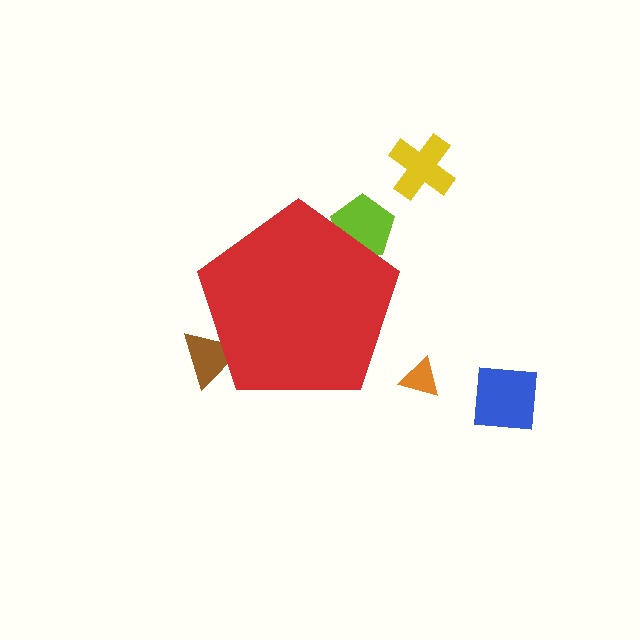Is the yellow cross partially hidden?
No, the yellow cross is fully visible.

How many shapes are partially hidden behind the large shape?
2 shapes are partially hidden.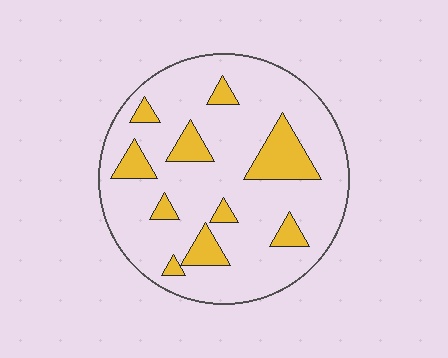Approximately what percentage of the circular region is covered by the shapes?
Approximately 20%.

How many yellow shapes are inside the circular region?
10.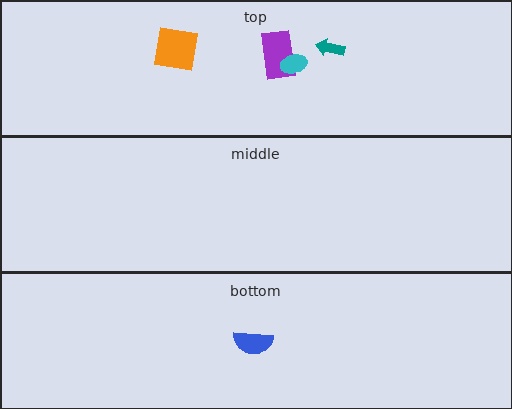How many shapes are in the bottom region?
1.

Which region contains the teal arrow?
The top region.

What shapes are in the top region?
The orange square, the purple rectangle, the cyan ellipse, the teal arrow.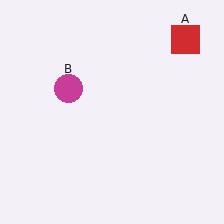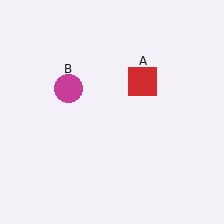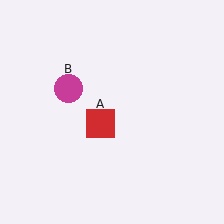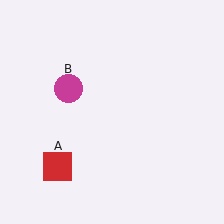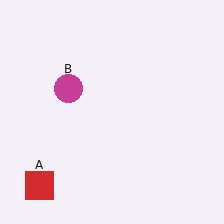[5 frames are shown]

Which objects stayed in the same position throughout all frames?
Magenta circle (object B) remained stationary.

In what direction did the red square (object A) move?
The red square (object A) moved down and to the left.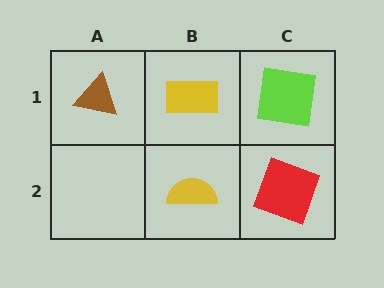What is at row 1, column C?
A lime square.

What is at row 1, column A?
A brown triangle.